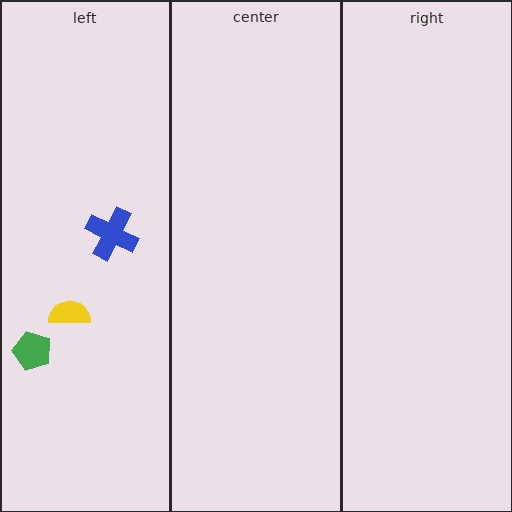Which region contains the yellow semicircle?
The left region.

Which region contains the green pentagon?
The left region.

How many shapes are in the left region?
3.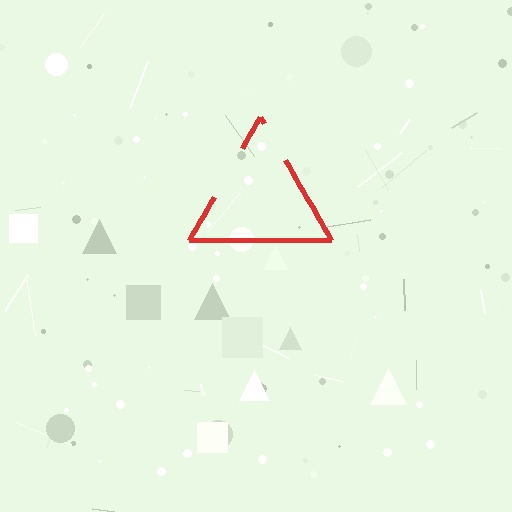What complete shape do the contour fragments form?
The contour fragments form a triangle.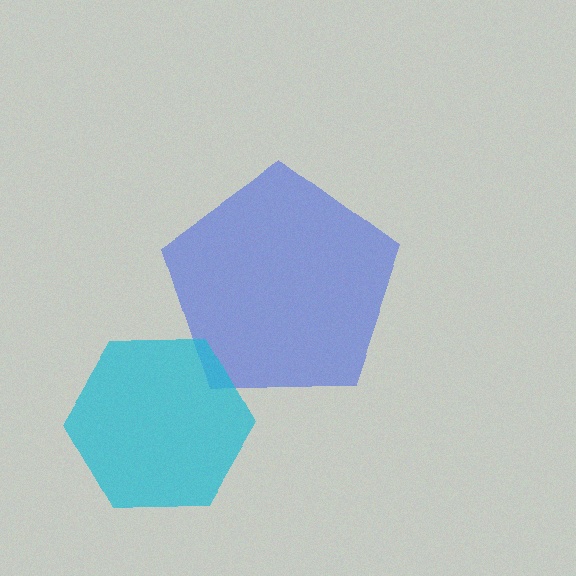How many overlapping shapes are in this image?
There are 2 overlapping shapes in the image.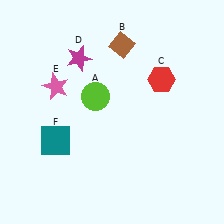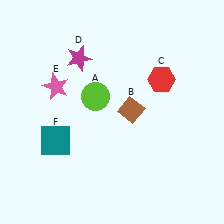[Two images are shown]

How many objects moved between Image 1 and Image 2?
1 object moved between the two images.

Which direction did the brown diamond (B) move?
The brown diamond (B) moved down.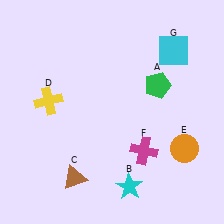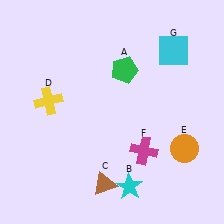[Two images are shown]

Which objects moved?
The objects that moved are: the green pentagon (A), the brown triangle (C).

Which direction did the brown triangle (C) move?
The brown triangle (C) moved right.